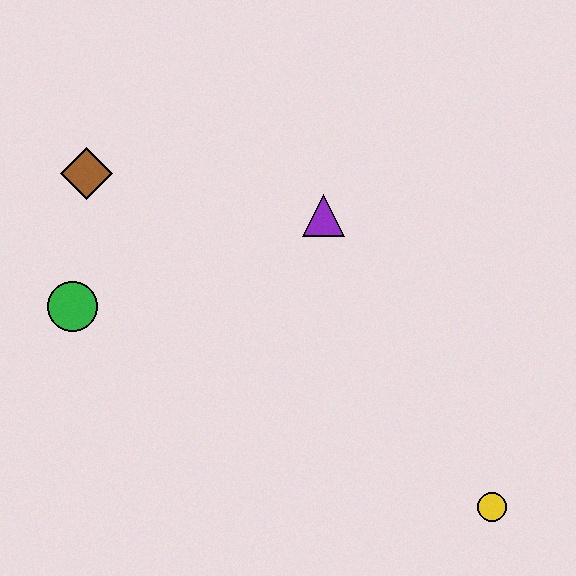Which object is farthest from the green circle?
The yellow circle is farthest from the green circle.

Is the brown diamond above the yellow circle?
Yes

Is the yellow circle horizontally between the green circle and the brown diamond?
No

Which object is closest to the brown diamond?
The green circle is closest to the brown diamond.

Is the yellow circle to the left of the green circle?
No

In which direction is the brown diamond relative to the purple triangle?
The brown diamond is to the left of the purple triangle.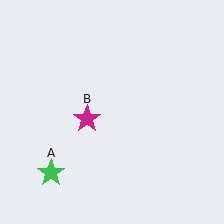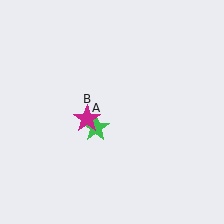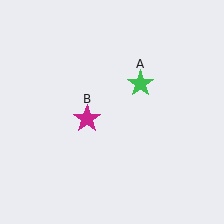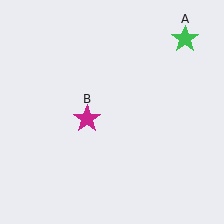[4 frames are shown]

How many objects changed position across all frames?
1 object changed position: green star (object A).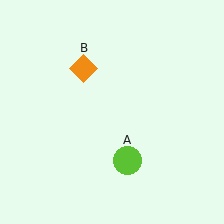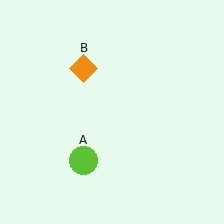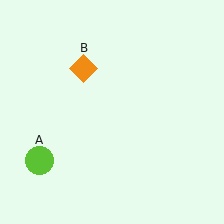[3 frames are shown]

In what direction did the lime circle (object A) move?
The lime circle (object A) moved left.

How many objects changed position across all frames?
1 object changed position: lime circle (object A).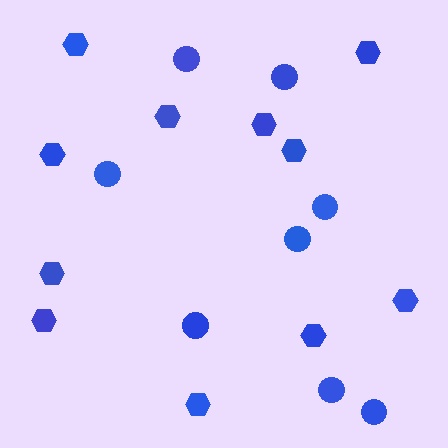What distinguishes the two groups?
There are 2 groups: one group of hexagons (11) and one group of circles (8).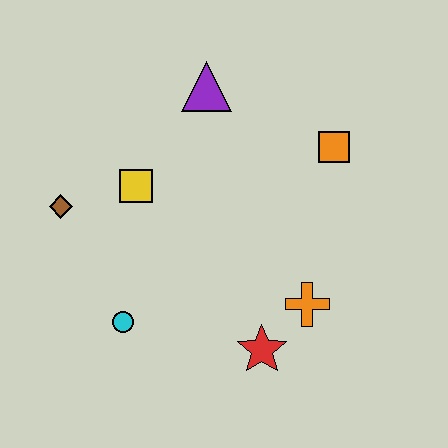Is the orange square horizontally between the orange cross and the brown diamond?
No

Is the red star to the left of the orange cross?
Yes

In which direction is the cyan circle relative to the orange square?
The cyan circle is to the left of the orange square.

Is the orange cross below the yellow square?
Yes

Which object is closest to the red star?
The orange cross is closest to the red star.